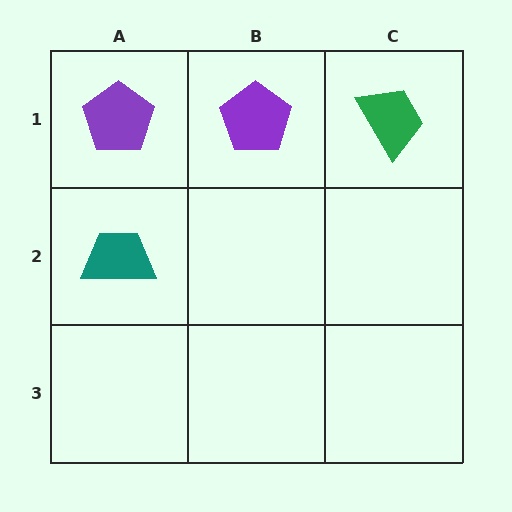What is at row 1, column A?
A purple pentagon.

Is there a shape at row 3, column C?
No, that cell is empty.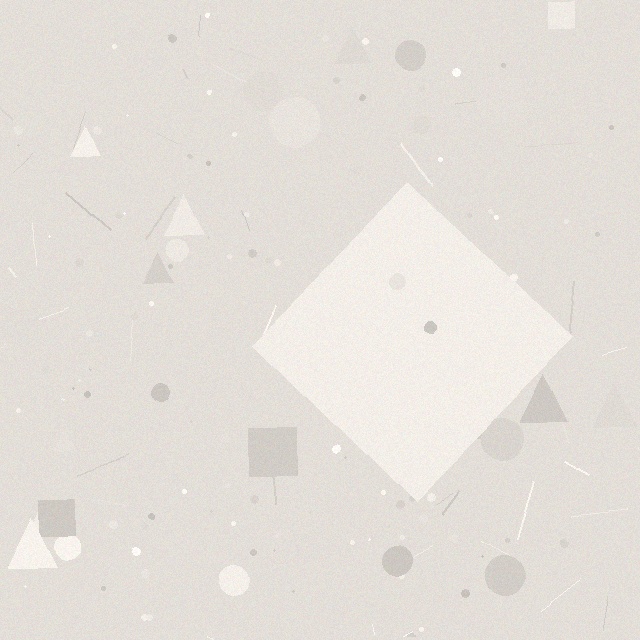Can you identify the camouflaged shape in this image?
The camouflaged shape is a diamond.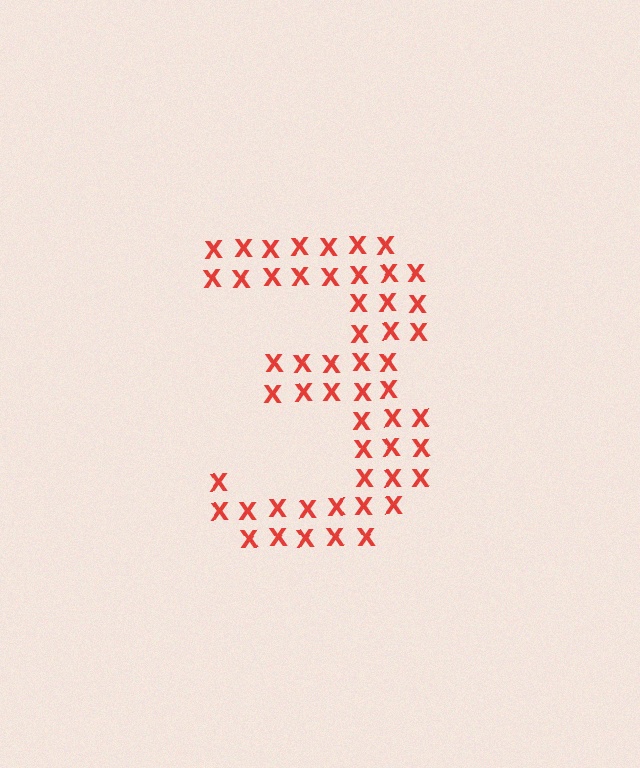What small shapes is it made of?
It is made of small letter X's.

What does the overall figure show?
The overall figure shows the digit 3.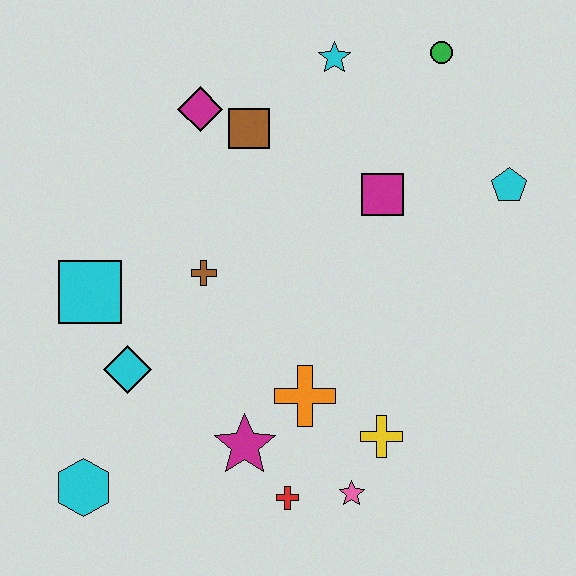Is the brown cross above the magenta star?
Yes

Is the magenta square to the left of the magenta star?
No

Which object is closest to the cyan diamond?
The cyan square is closest to the cyan diamond.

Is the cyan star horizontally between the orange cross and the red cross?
No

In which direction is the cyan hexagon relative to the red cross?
The cyan hexagon is to the left of the red cross.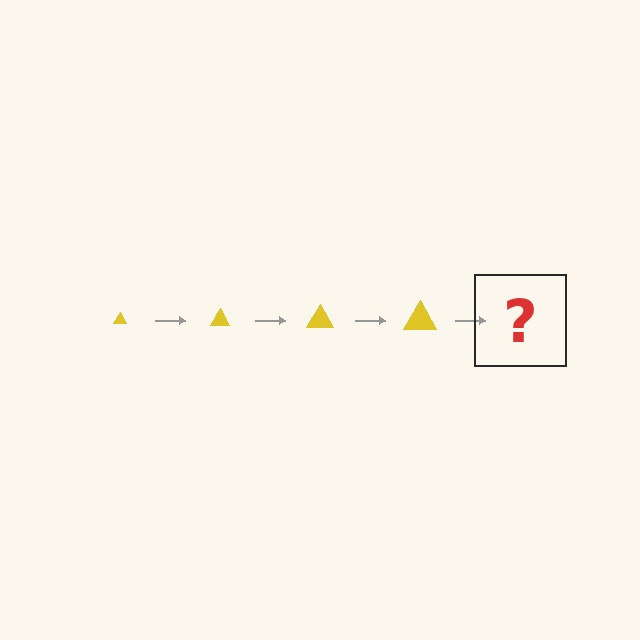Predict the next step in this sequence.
The next step is a yellow triangle, larger than the previous one.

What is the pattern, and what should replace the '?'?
The pattern is that the triangle gets progressively larger each step. The '?' should be a yellow triangle, larger than the previous one.